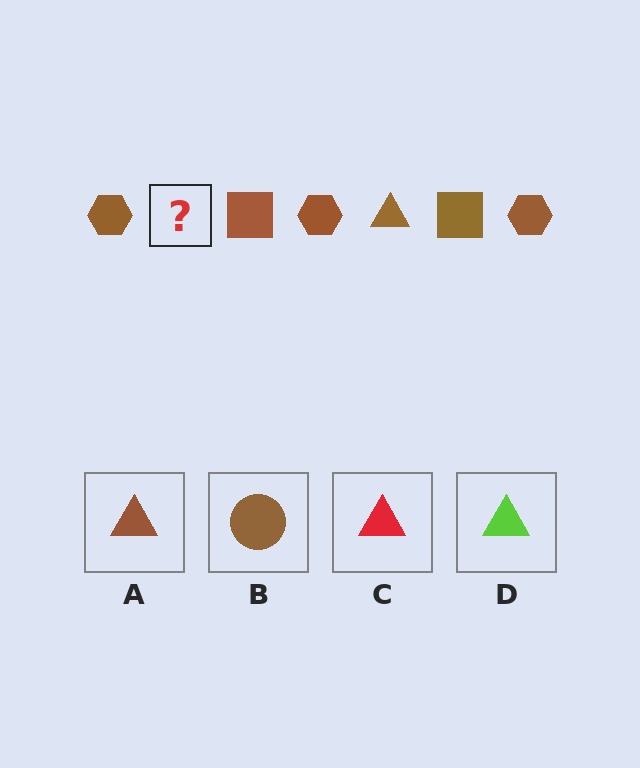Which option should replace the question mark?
Option A.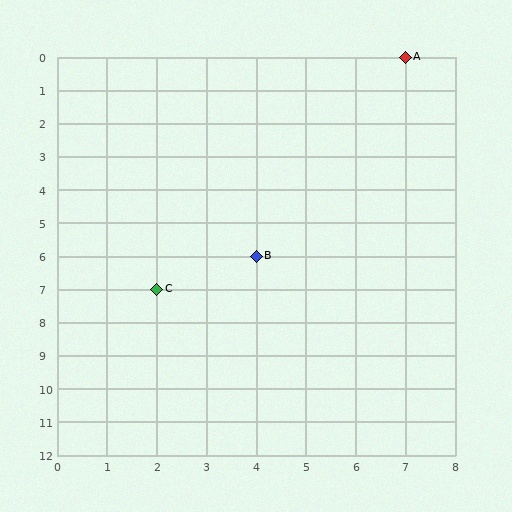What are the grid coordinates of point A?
Point A is at grid coordinates (7, 0).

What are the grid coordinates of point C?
Point C is at grid coordinates (2, 7).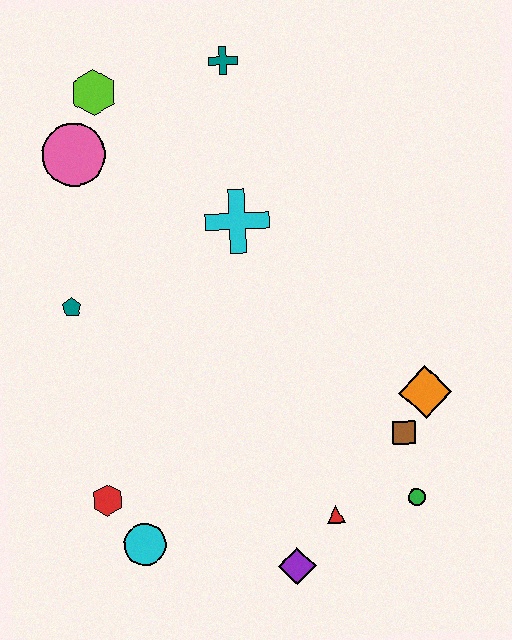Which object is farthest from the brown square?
The lime hexagon is farthest from the brown square.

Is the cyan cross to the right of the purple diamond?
No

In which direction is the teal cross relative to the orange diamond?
The teal cross is above the orange diamond.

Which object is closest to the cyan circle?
The red hexagon is closest to the cyan circle.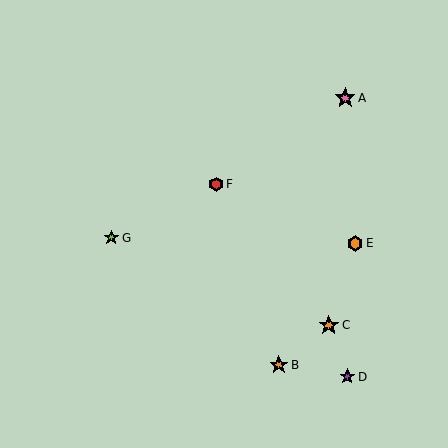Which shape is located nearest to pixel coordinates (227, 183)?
The red hexagon (labeled F) at (216, 184) is nearest to that location.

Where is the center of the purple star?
The center of the purple star is at (347, 377).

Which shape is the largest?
The orange star (labeled C) is the largest.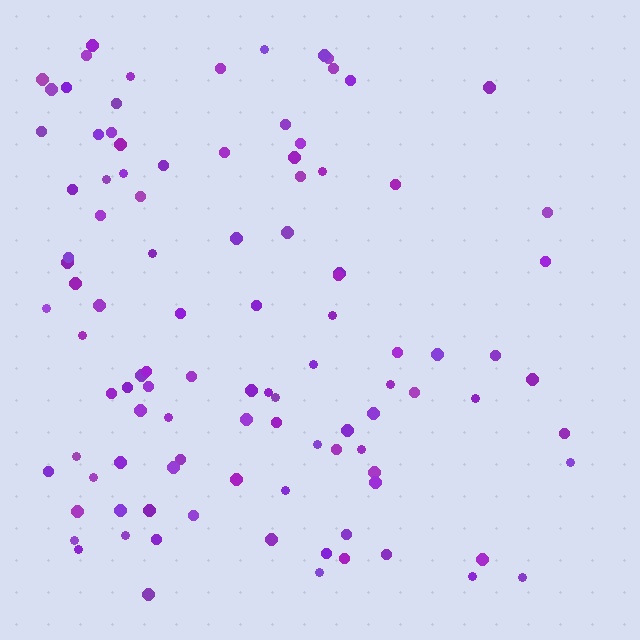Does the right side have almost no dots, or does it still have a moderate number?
Still a moderate number, just noticeably fewer than the left.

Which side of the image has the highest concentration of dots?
The left.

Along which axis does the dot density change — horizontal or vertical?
Horizontal.